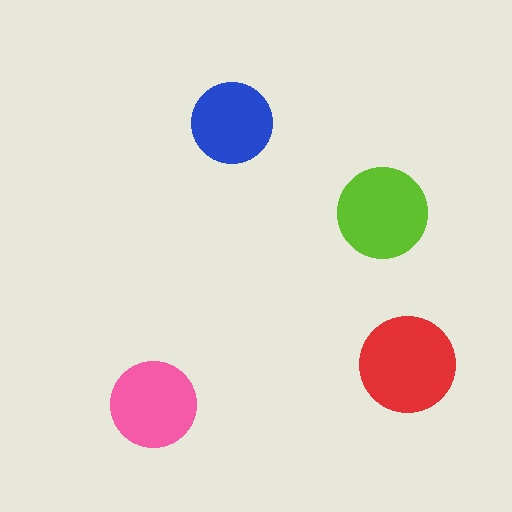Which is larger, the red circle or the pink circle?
The red one.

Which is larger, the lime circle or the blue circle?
The lime one.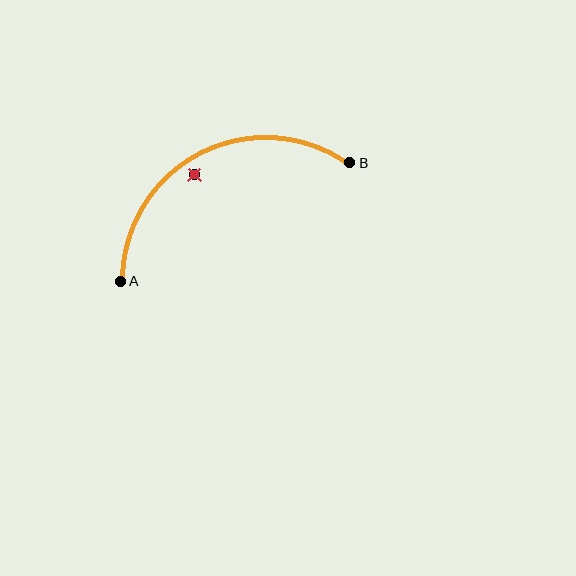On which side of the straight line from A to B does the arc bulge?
The arc bulges above the straight line connecting A and B.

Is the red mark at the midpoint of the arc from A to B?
No — the red mark does not lie on the arc at all. It sits slightly inside the curve.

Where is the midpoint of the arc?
The arc midpoint is the point on the curve farthest from the straight line joining A and B. It sits above that line.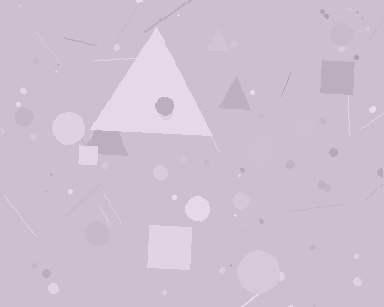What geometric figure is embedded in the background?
A triangle is embedded in the background.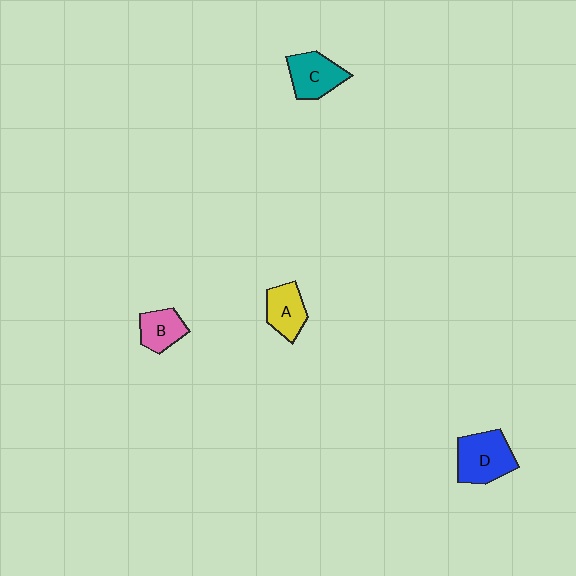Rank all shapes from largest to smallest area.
From largest to smallest: D (blue), C (teal), A (yellow), B (pink).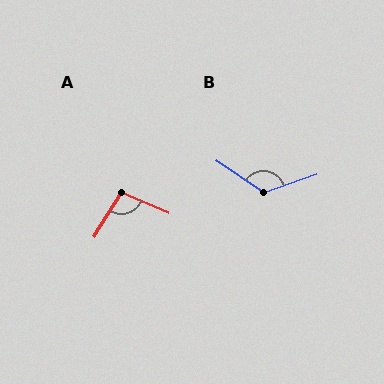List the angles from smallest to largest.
A (98°), B (127°).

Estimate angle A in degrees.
Approximately 98 degrees.